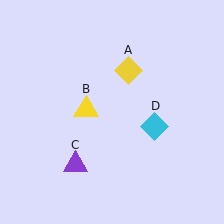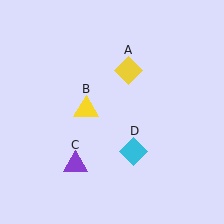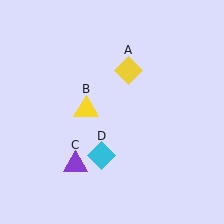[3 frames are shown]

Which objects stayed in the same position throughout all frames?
Yellow diamond (object A) and yellow triangle (object B) and purple triangle (object C) remained stationary.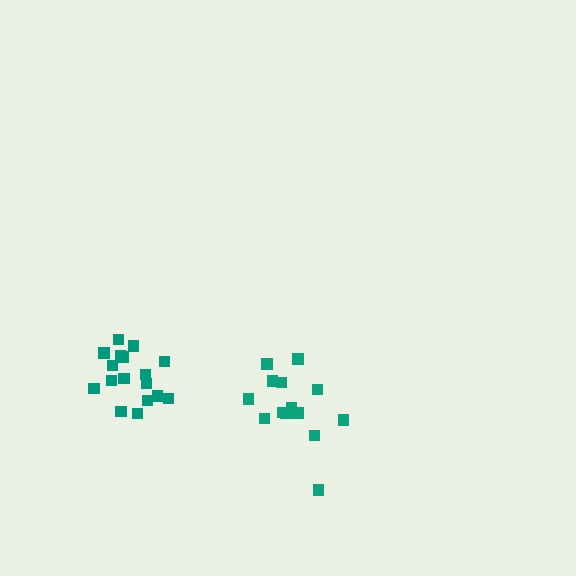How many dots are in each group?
Group 1: 17 dots, Group 2: 14 dots (31 total).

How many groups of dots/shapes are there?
There are 2 groups.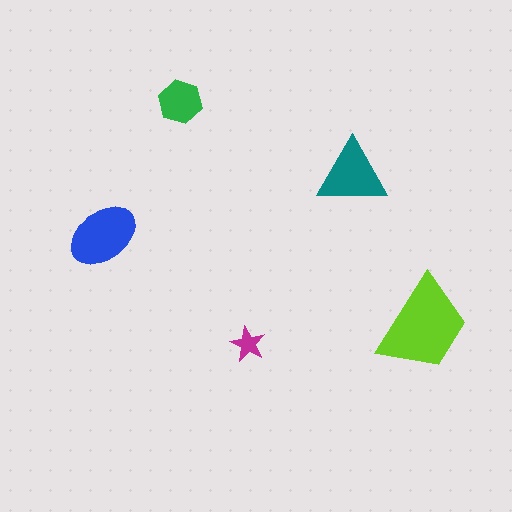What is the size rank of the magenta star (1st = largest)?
5th.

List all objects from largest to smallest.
The lime trapezoid, the blue ellipse, the teal triangle, the green hexagon, the magenta star.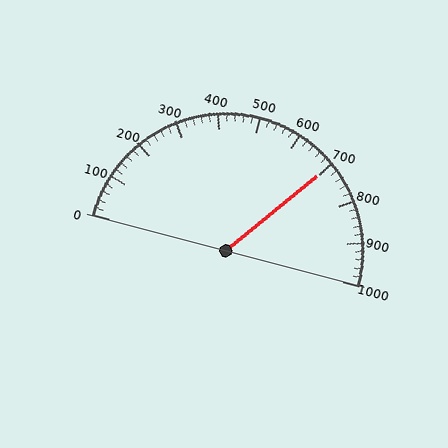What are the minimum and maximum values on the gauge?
The gauge ranges from 0 to 1000.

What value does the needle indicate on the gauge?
The needle indicates approximately 700.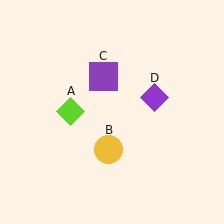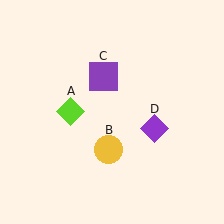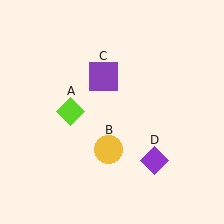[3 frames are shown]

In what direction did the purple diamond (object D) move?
The purple diamond (object D) moved down.